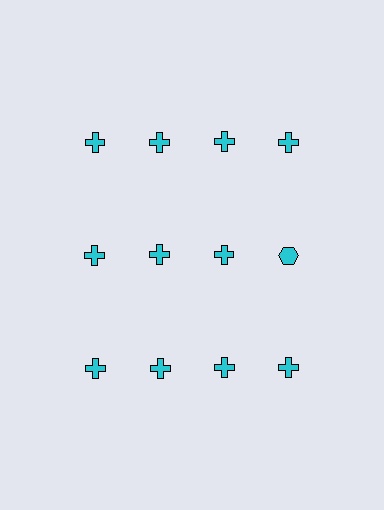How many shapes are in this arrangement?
There are 12 shapes arranged in a grid pattern.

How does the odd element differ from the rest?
It has a different shape: hexagon instead of cross.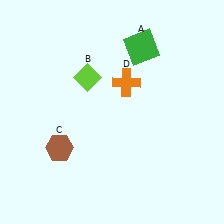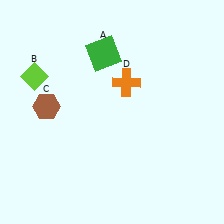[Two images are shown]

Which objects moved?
The objects that moved are: the green square (A), the lime diamond (B), the brown hexagon (C).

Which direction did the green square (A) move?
The green square (A) moved left.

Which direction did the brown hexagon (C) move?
The brown hexagon (C) moved up.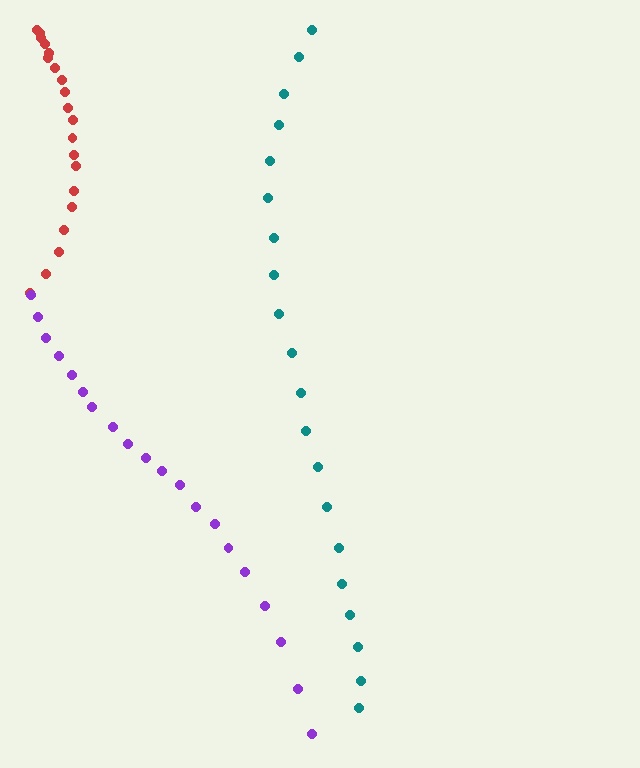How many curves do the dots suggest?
There are 3 distinct paths.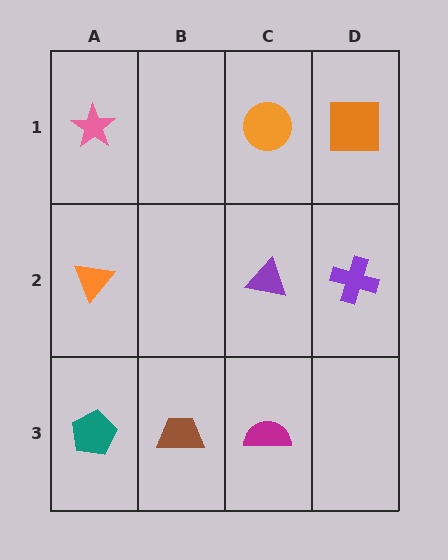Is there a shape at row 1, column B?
No, that cell is empty.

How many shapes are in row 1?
3 shapes.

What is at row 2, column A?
An orange triangle.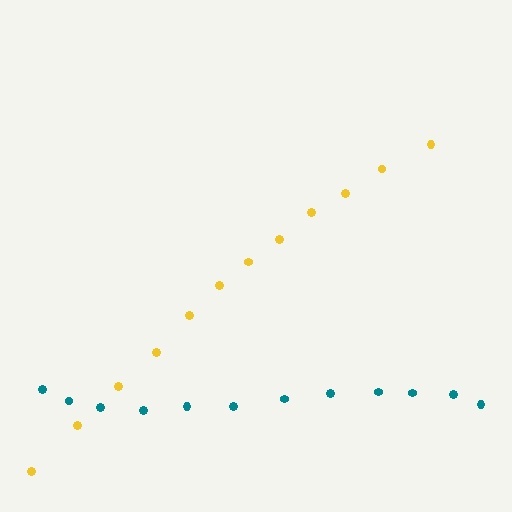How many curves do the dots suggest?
There are 2 distinct paths.